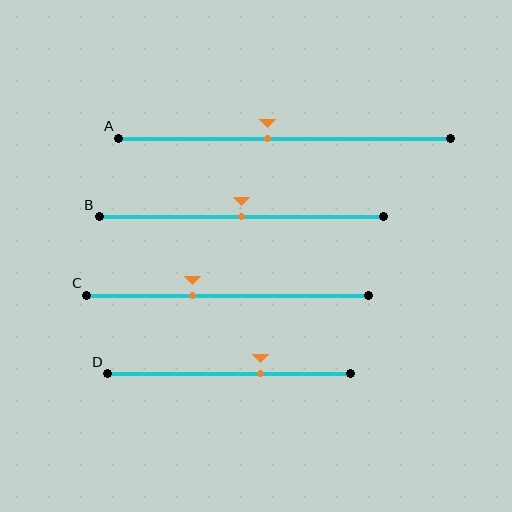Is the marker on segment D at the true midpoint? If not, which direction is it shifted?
No, the marker on segment D is shifted to the right by about 13% of the segment length.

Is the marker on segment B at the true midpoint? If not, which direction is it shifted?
Yes, the marker on segment B is at the true midpoint.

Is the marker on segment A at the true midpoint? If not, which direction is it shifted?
No, the marker on segment A is shifted to the left by about 5% of the segment length.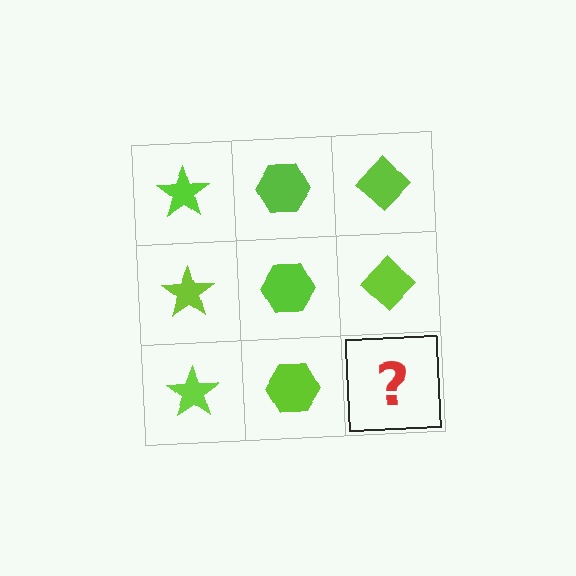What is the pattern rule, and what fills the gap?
The rule is that each column has a consistent shape. The gap should be filled with a lime diamond.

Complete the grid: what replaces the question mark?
The question mark should be replaced with a lime diamond.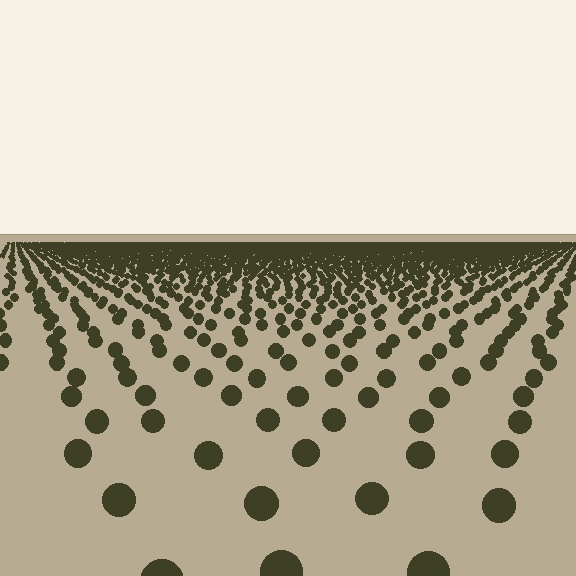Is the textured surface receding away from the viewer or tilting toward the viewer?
The surface is receding away from the viewer. Texture elements get smaller and denser toward the top.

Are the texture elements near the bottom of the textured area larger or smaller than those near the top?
Larger. Near the bottom, elements are closer to the viewer and appear at a bigger on-screen size.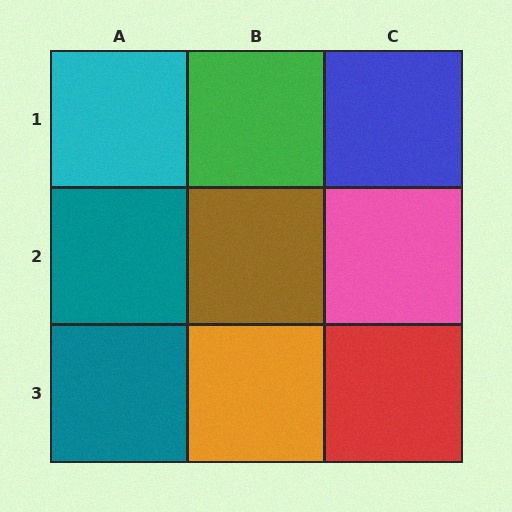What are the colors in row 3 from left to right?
Teal, orange, red.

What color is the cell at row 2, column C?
Pink.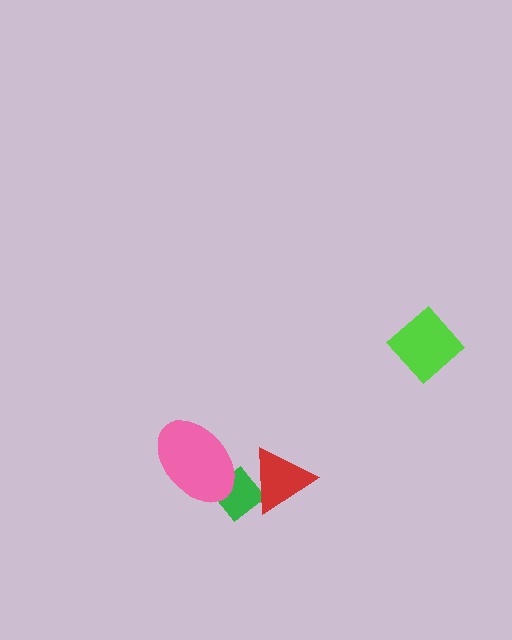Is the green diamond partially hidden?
Yes, it is partially covered by another shape.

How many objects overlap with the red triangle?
1 object overlaps with the red triangle.